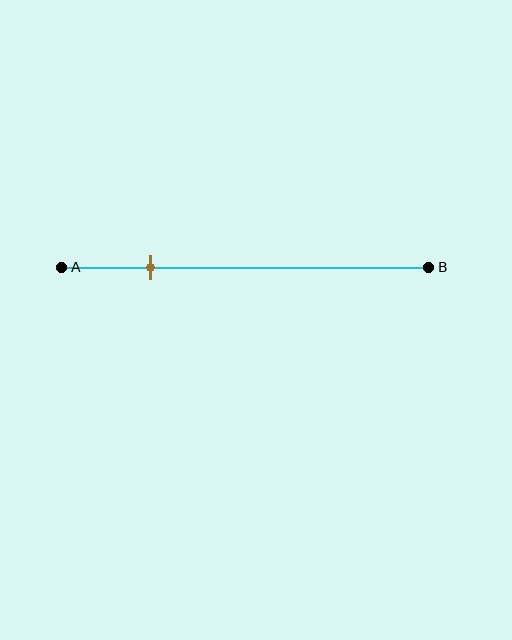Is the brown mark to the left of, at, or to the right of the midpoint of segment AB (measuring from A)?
The brown mark is to the left of the midpoint of segment AB.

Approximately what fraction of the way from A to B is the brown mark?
The brown mark is approximately 25% of the way from A to B.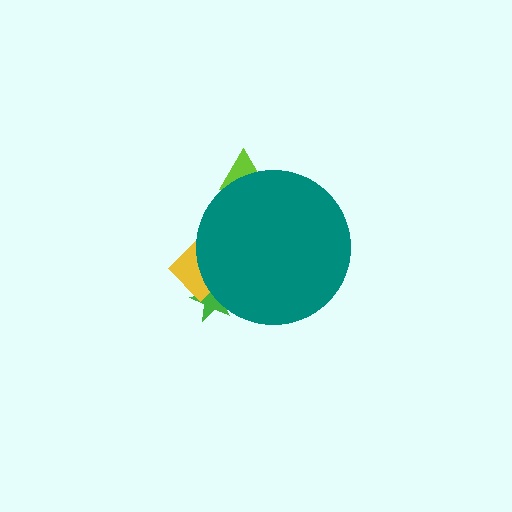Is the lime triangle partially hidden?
Yes, the lime triangle is partially hidden behind the teal circle.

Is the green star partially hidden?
Yes, the green star is partially hidden behind the teal circle.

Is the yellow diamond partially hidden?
Yes, the yellow diamond is partially hidden behind the teal circle.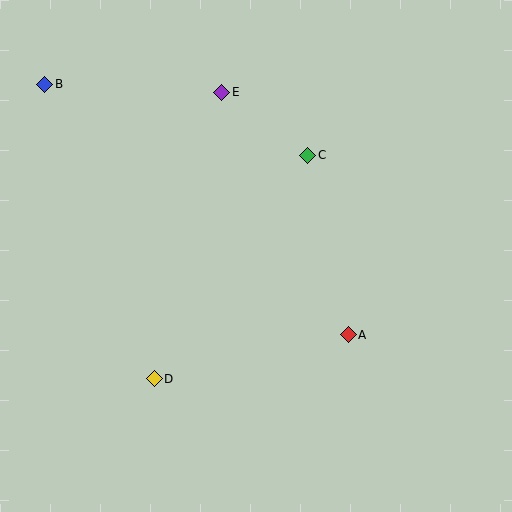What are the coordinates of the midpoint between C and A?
The midpoint between C and A is at (328, 245).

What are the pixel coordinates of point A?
Point A is at (348, 335).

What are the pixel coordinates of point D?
Point D is at (154, 379).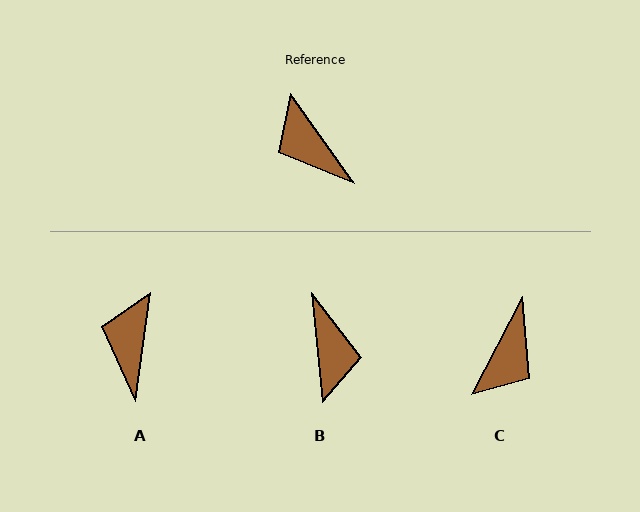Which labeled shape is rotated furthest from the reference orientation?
B, about 150 degrees away.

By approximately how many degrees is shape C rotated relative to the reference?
Approximately 117 degrees counter-clockwise.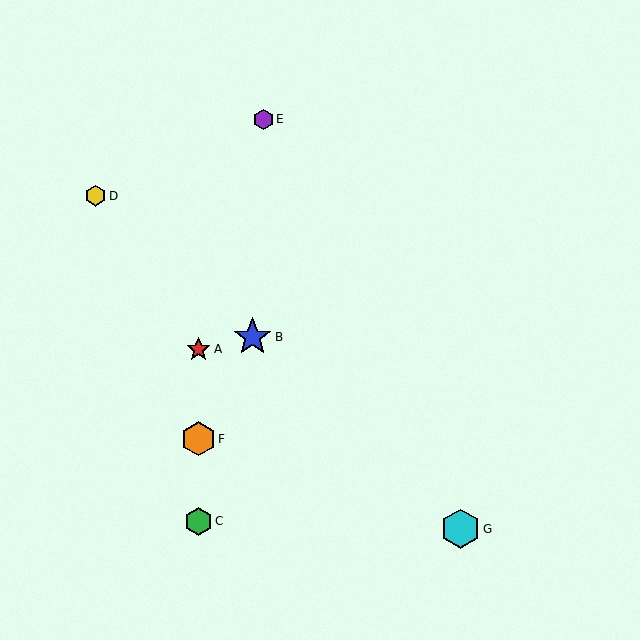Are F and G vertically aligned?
No, F is at x≈198 and G is at x≈461.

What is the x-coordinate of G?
Object G is at x≈461.